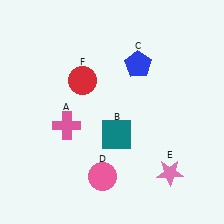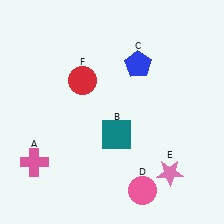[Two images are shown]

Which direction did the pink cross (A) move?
The pink cross (A) moved down.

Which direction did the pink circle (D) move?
The pink circle (D) moved right.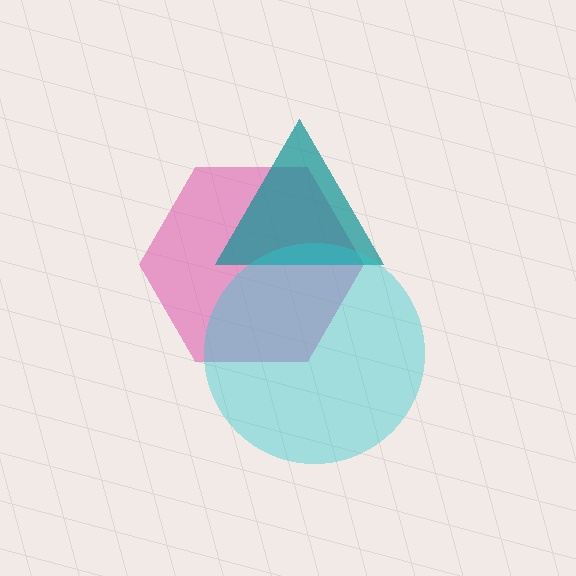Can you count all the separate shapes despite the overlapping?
Yes, there are 3 separate shapes.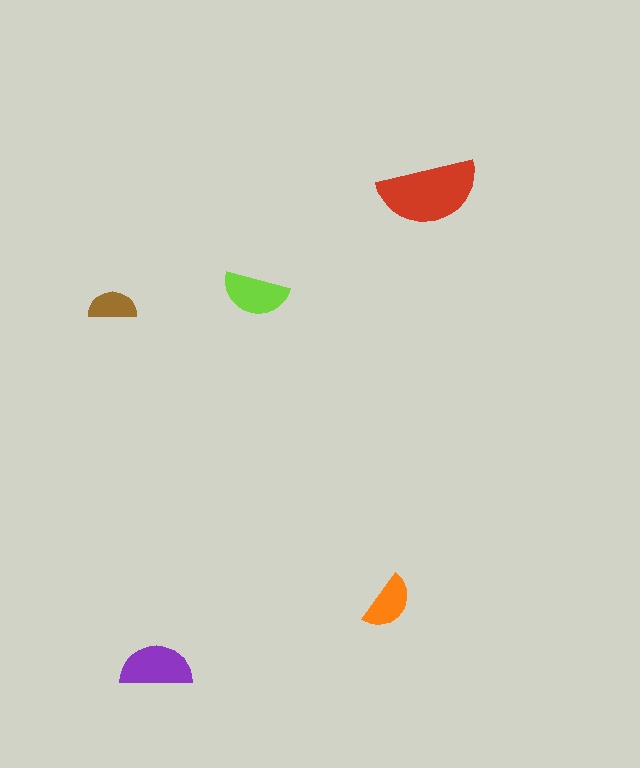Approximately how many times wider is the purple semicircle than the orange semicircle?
About 1.5 times wider.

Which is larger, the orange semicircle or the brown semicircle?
The orange one.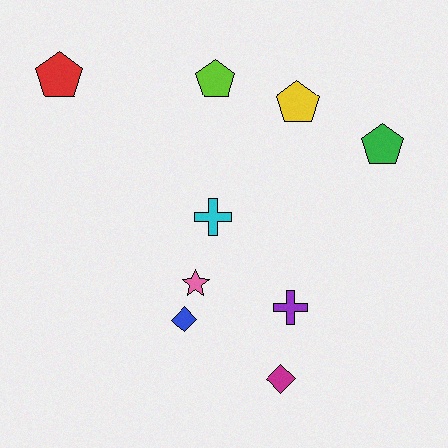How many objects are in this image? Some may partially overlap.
There are 9 objects.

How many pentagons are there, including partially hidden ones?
There are 4 pentagons.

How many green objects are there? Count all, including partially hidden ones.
There is 1 green object.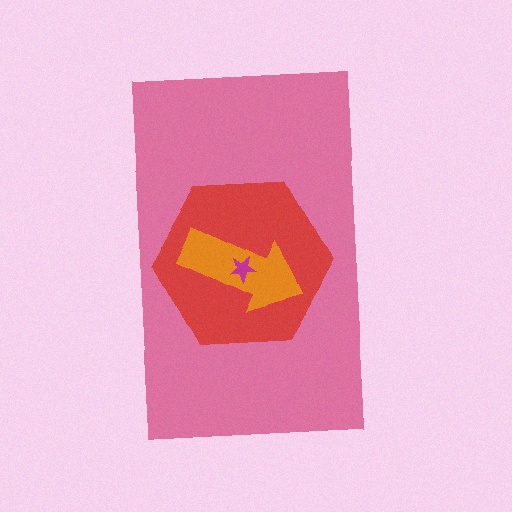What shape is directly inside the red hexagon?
The orange arrow.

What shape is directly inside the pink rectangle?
The red hexagon.